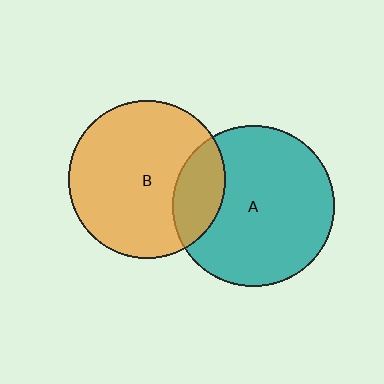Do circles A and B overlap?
Yes.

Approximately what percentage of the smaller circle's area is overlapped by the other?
Approximately 20%.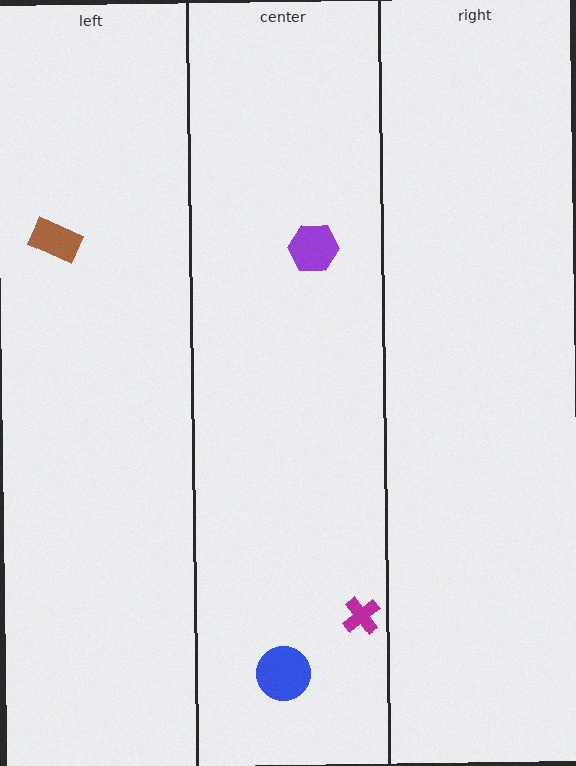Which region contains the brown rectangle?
The left region.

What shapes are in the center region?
The magenta cross, the purple hexagon, the blue circle.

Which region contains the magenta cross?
The center region.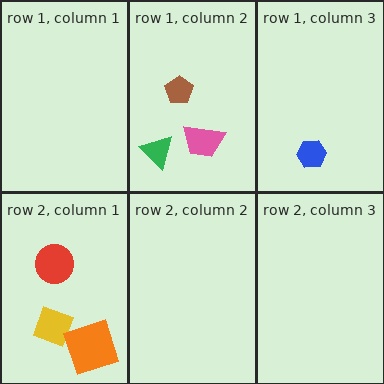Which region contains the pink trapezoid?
The row 1, column 2 region.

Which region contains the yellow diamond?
The row 2, column 1 region.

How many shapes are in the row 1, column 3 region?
1.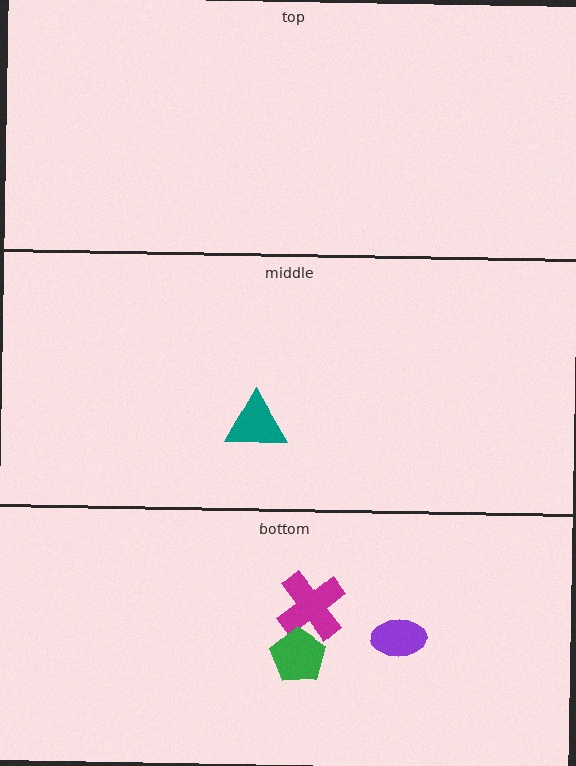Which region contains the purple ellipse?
The bottom region.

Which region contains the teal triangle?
The middle region.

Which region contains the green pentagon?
The bottom region.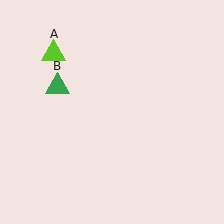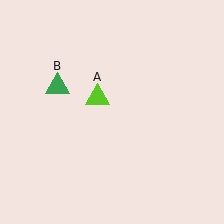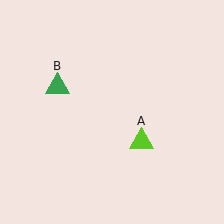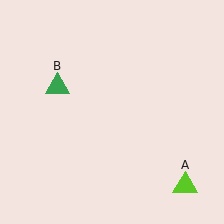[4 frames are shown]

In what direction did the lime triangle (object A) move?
The lime triangle (object A) moved down and to the right.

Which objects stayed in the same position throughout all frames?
Green triangle (object B) remained stationary.